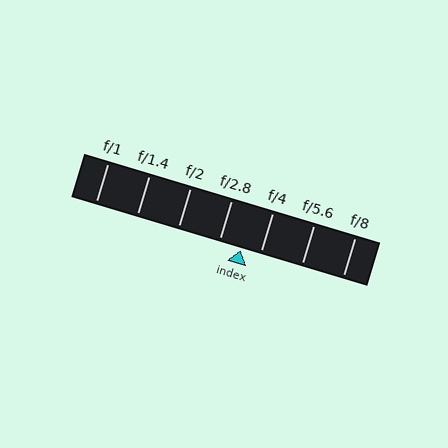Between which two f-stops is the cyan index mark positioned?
The index mark is between f/2.8 and f/4.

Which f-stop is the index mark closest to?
The index mark is closest to f/4.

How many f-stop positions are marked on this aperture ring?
There are 7 f-stop positions marked.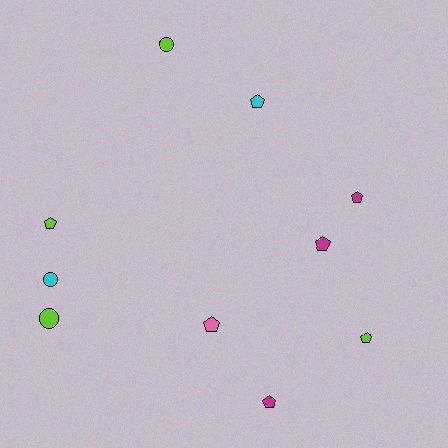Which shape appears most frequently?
Pentagon, with 7 objects.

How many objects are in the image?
There are 10 objects.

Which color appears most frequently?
Lime, with 4 objects.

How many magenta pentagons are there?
There are 3 magenta pentagons.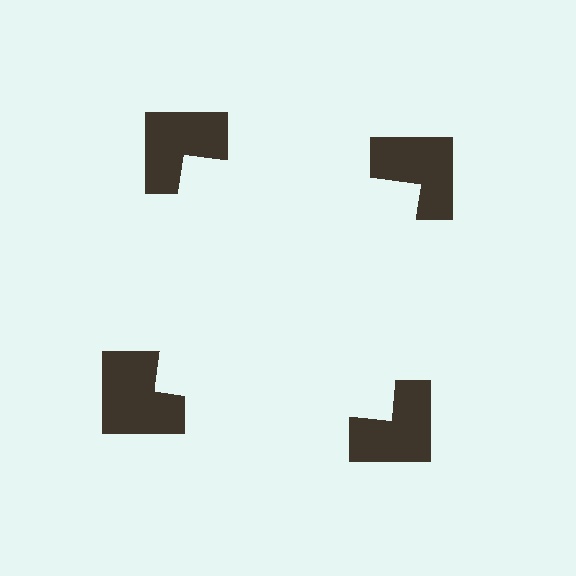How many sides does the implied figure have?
4 sides.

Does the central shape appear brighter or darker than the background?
It typically appears slightly brighter than the background, even though no actual brightness change is drawn.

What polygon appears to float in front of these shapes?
An illusory square — its edges are inferred from the aligned wedge cuts in the notched squares, not physically drawn.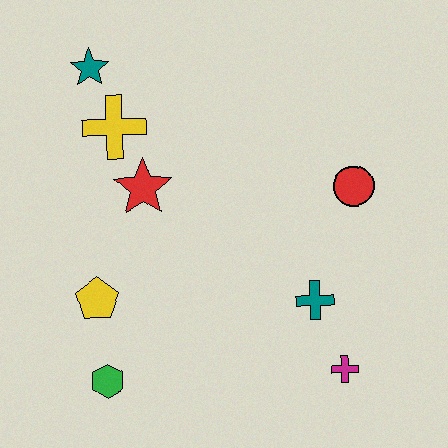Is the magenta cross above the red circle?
No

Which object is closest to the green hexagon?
The yellow pentagon is closest to the green hexagon.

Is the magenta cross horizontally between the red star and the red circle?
Yes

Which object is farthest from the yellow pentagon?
The red circle is farthest from the yellow pentagon.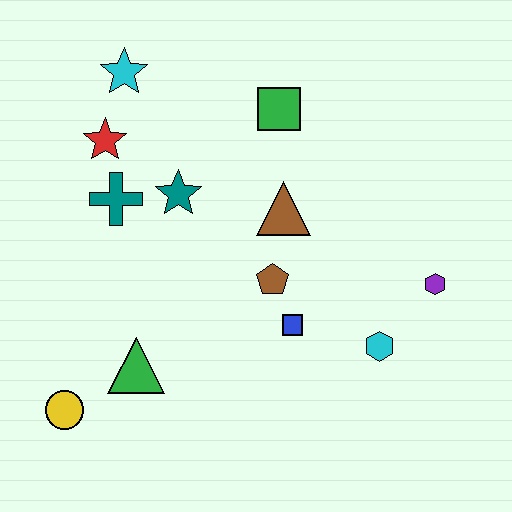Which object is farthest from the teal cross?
The purple hexagon is farthest from the teal cross.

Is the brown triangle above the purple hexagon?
Yes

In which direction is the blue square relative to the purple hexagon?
The blue square is to the left of the purple hexagon.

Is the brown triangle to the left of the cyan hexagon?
Yes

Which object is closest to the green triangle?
The yellow circle is closest to the green triangle.